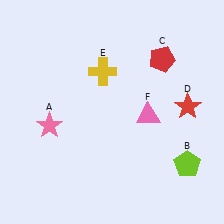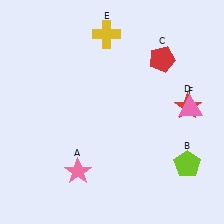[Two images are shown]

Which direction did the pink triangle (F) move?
The pink triangle (F) moved right.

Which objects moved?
The objects that moved are: the pink star (A), the yellow cross (E), the pink triangle (F).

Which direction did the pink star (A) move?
The pink star (A) moved down.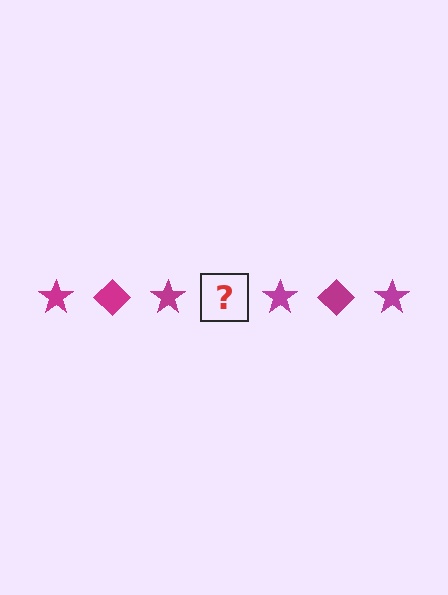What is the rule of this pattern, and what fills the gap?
The rule is that the pattern cycles through star, diamond shapes in magenta. The gap should be filled with a magenta diamond.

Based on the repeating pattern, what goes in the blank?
The blank should be a magenta diamond.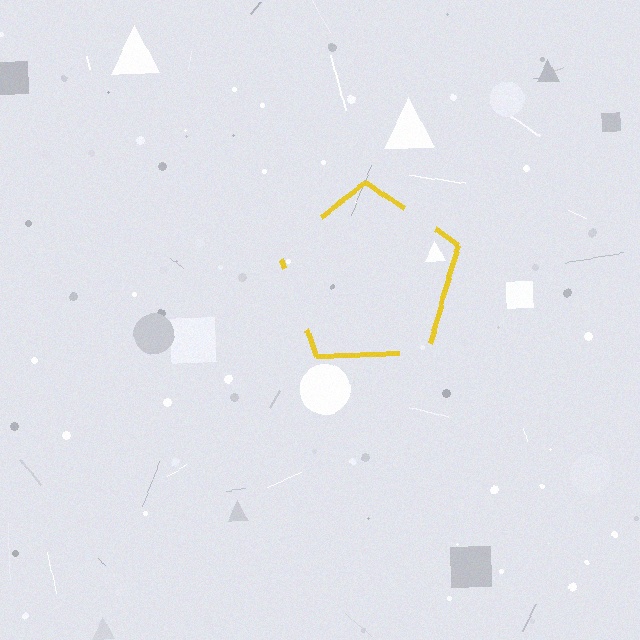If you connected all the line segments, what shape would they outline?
They would outline a pentagon.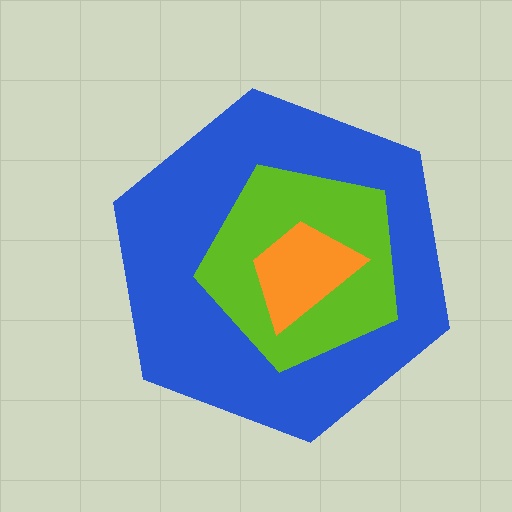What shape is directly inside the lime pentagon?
The orange trapezoid.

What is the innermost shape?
The orange trapezoid.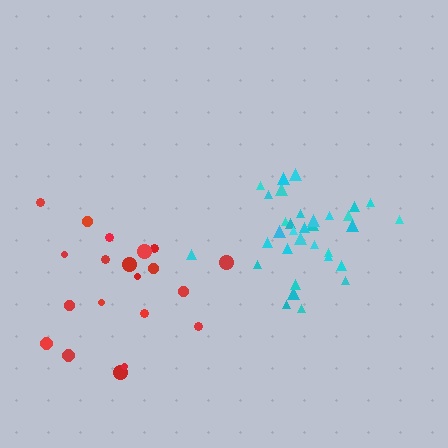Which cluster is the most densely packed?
Cyan.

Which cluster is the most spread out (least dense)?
Red.